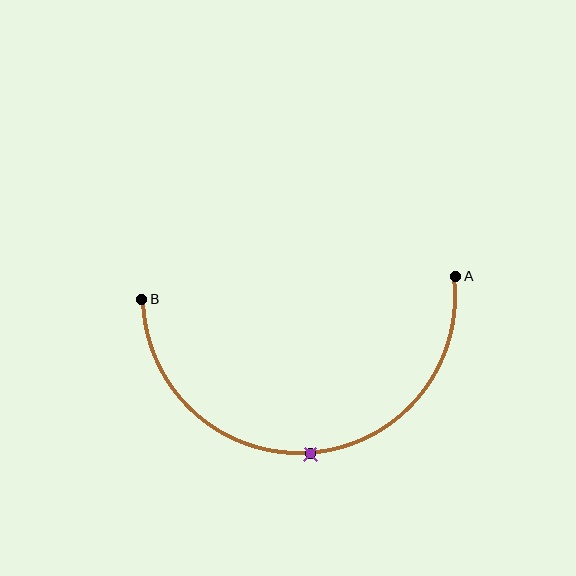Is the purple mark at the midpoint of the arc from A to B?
Yes. The purple mark lies on the arc at equal arc-length from both A and B — it is the arc midpoint.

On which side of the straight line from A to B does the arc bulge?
The arc bulges below the straight line connecting A and B.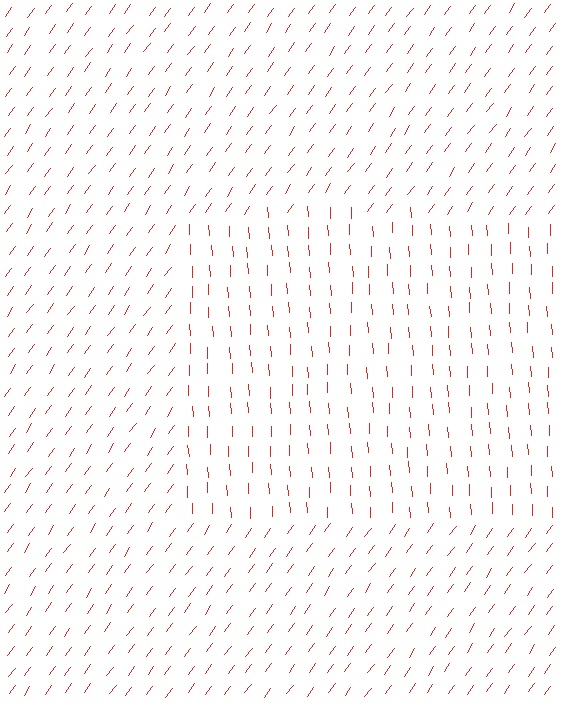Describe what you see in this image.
The image is filled with small red line segments. A rectangle region in the image has lines oriented differently from the surrounding lines, creating a visible texture boundary.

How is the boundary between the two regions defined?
The boundary is defined purely by a change in line orientation (approximately 39 degrees difference). All lines are the same color and thickness.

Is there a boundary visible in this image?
Yes, there is a texture boundary formed by a change in line orientation.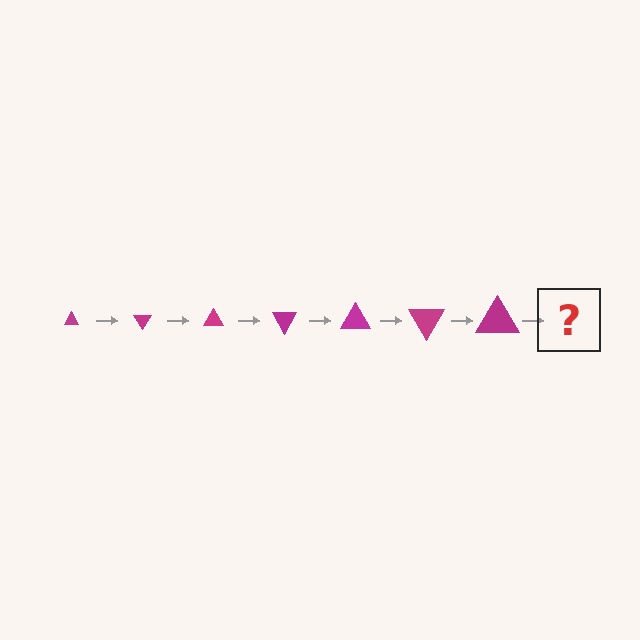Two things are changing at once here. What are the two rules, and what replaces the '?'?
The two rules are that the triangle grows larger each step and it rotates 60 degrees each step. The '?' should be a triangle, larger than the previous one and rotated 420 degrees from the start.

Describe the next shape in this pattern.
It should be a triangle, larger than the previous one and rotated 420 degrees from the start.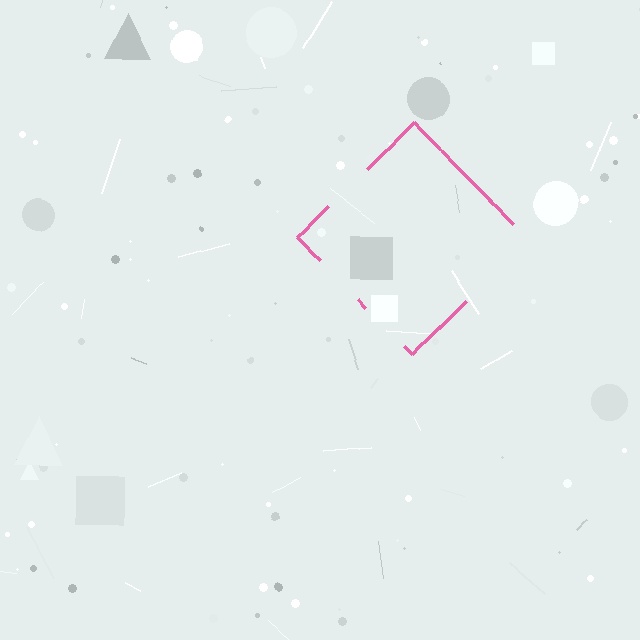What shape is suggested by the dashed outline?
The dashed outline suggests a diamond.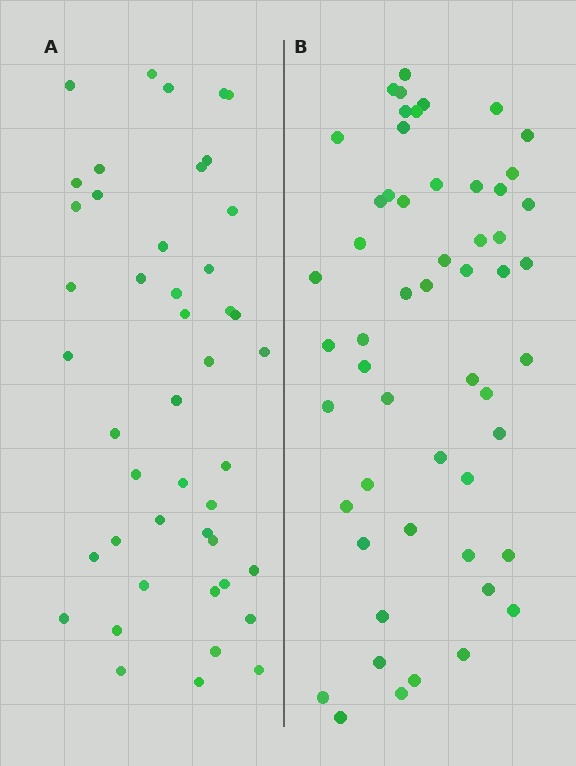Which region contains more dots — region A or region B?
Region B (the right region) has more dots.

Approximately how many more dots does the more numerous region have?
Region B has roughly 8 or so more dots than region A.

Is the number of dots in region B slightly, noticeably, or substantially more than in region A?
Region B has only slightly more — the two regions are fairly close. The ratio is roughly 1.2 to 1.